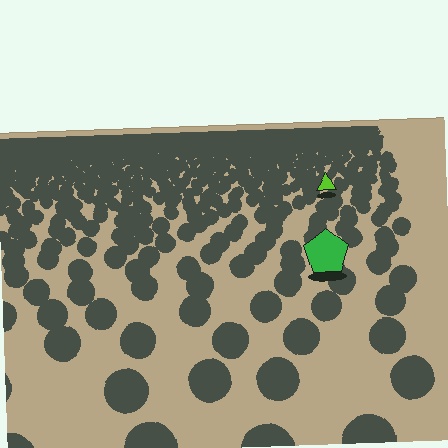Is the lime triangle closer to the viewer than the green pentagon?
No. The green pentagon is closer — you can tell from the texture gradient: the ground texture is coarser near it.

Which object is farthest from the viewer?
The lime triangle is farthest from the viewer. It appears smaller and the ground texture around it is denser.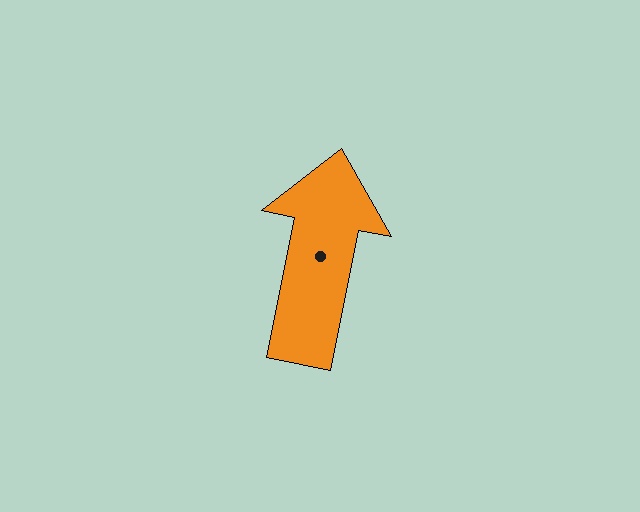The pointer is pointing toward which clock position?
Roughly 12 o'clock.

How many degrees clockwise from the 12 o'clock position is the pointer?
Approximately 11 degrees.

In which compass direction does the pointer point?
North.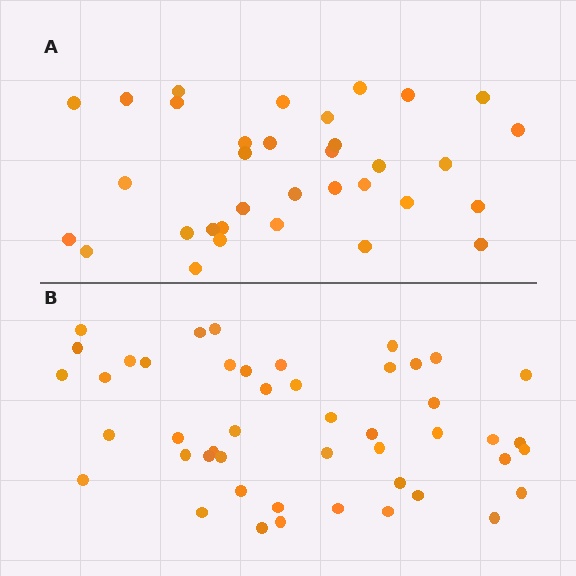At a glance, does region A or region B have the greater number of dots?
Region B (the bottom region) has more dots.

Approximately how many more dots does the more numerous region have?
Region B has approximately 15 more dots than region A.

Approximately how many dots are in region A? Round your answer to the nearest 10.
About 30 dots. (The exact count is 34, which rounds to 30.)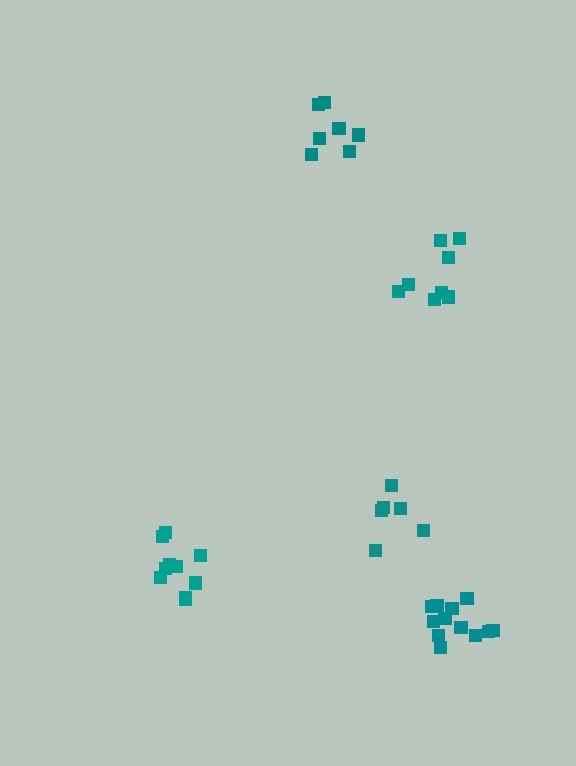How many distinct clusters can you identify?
There are 5 distinct clusters.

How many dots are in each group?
Group 1: 7 dots, Group 2: 12 dots, Group 3: 10 dots, Group 4: 6 dots, Group 5: 8 dots (43 total).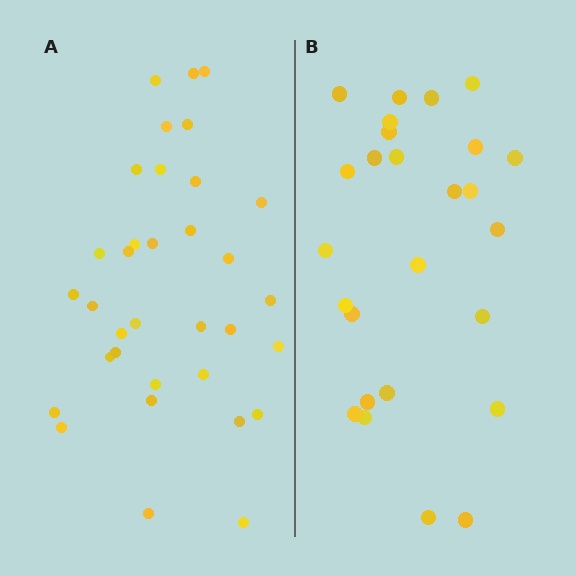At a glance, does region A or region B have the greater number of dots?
Region A (the left region) has more dots.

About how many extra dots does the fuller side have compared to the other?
Region A has roughly 8 or so more dots than region B.